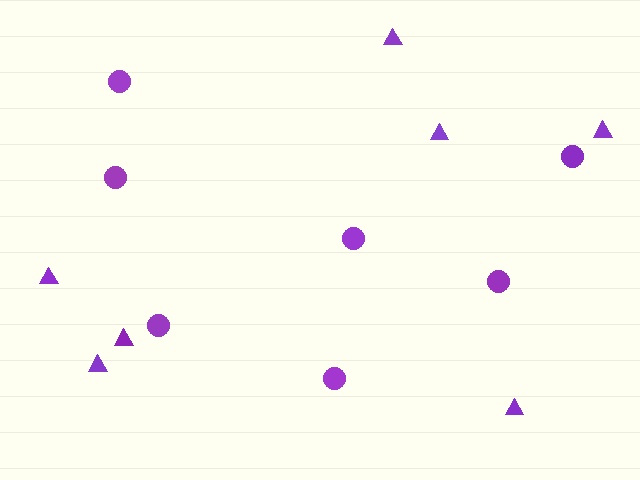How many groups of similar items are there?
There are 2 groups: one group of triangles (7) and one group of circles (7).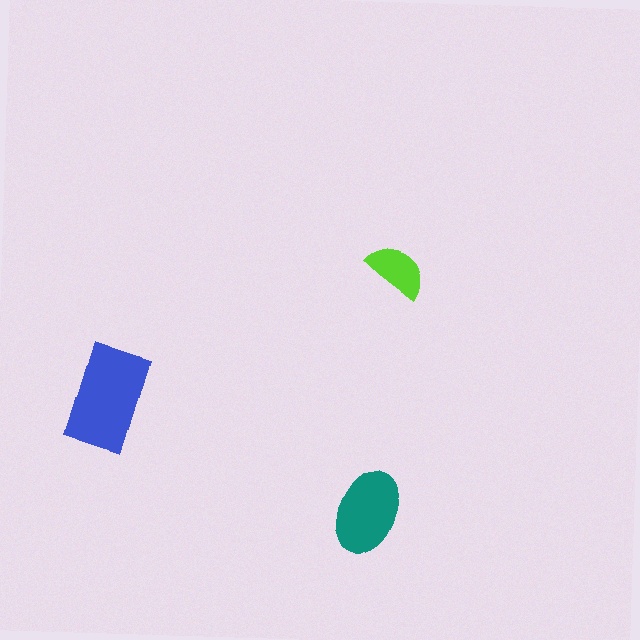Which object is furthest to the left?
The blue rectangle is leftmost.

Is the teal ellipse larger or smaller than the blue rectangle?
Smaller.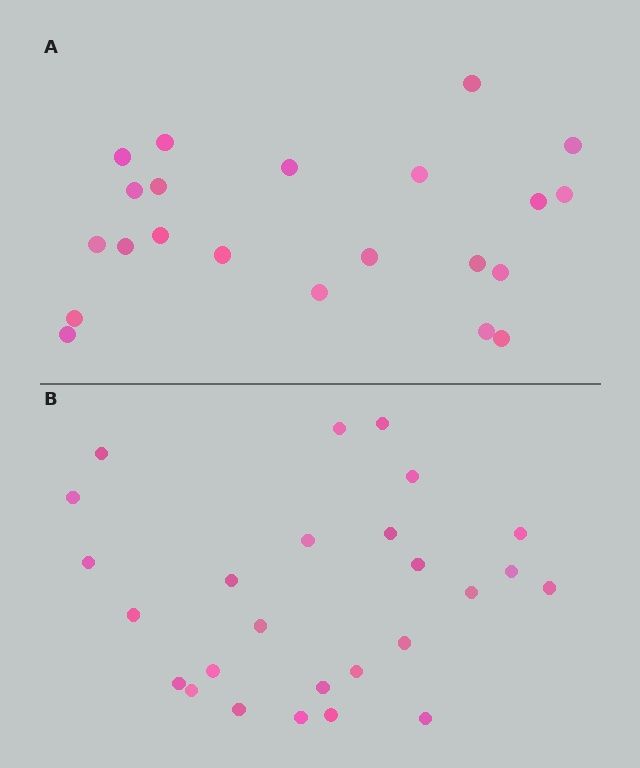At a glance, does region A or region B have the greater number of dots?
Region B (the bottom region) has more dots.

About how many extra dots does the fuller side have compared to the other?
Region B has about 4 more dots than region A.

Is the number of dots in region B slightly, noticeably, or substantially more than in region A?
Region B has only slightly more — the two regions are fairly close. The ratio is roughly 1.2 to 1.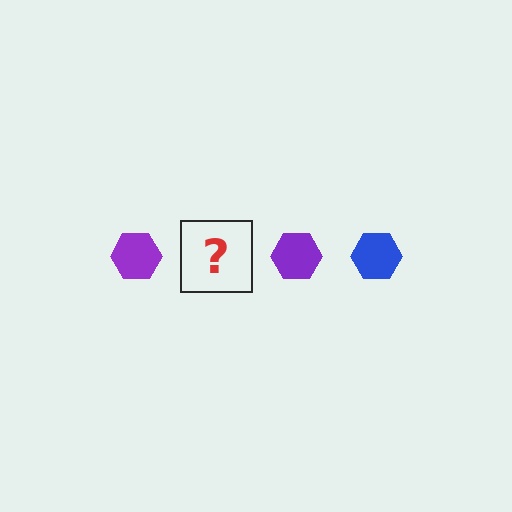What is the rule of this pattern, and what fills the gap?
The rule is that the pattern cycles through purple, blue hexagons. The gap should be filled with a blue hexagon.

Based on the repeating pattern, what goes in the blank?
The blank should be a blue hexagon.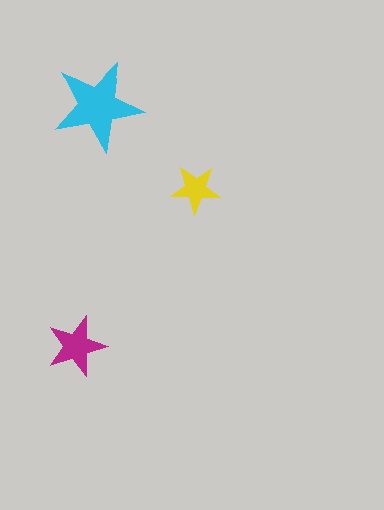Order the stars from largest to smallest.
the cyan one, the magenta one, the yellow one.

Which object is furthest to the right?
The yellow star is rightmost.